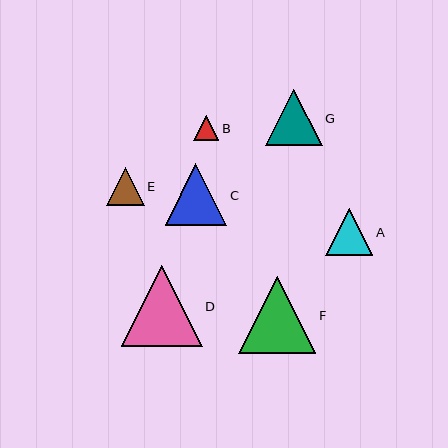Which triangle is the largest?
Triangle D is the largest with a size of approximately 81 pixels.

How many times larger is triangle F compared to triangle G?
Triangle F is approximately 1.4 times the size of triangle G.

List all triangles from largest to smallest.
From largest to smallest: D, F, C, G, A, E, B.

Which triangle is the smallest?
Triangle B is the smallest with a size of approximately 25 pixels.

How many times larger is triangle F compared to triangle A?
Triangle F is approximately 1.6 times the size of triangle A.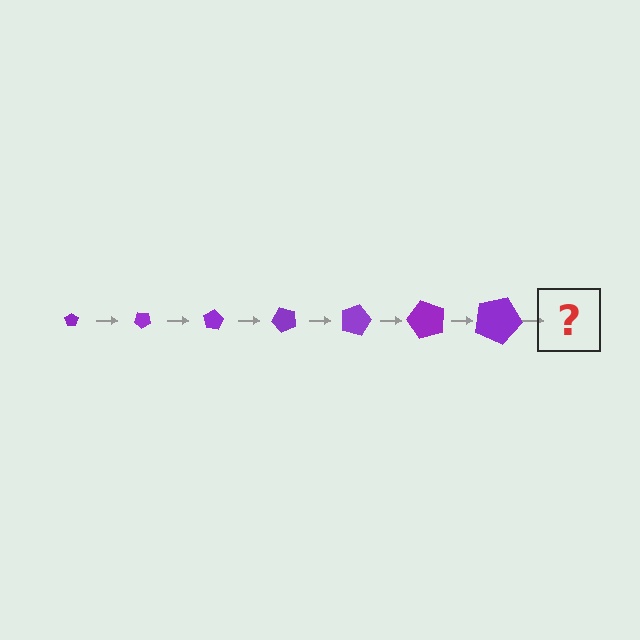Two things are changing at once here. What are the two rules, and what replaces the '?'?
The two rules are that the pentagon grows larger each step and it rotates 40 degrees each step. The '?' should be a pentagon, larger than the previous one and rotated 280 degrees from the start.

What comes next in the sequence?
The next element should be a pentagon, larger than the previous one and rotated 280 degrees from the start.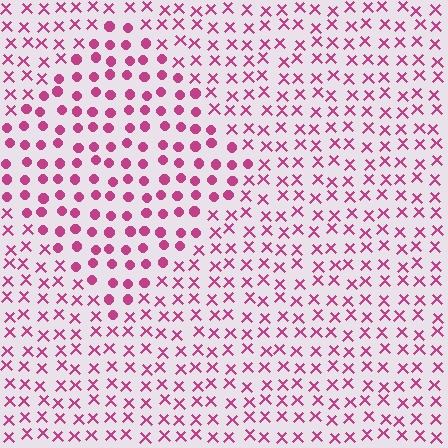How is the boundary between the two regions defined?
The boundary is defined by a change in element shape: circles inside vs. X marks outside. All elements share the same color and spacing.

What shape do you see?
I see a diamond.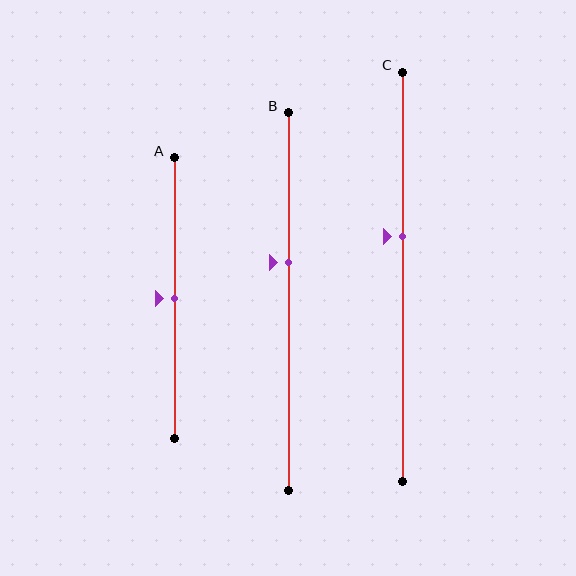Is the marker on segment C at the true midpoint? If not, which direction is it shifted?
No, the marker on segment C is shifted upward by about 10% of the segment length.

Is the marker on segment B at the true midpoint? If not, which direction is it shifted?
No, the marker on segment B is shifted upward by about 10% of the segment length.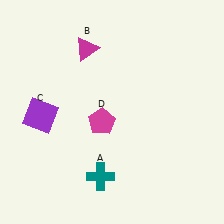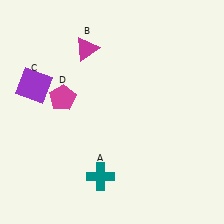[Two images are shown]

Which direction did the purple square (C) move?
The purple square (C) moved up.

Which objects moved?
The objects that moved are: the purple square (C), the magenta pentagon (D).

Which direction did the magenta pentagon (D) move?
The magenta pentagon (D) moved left.